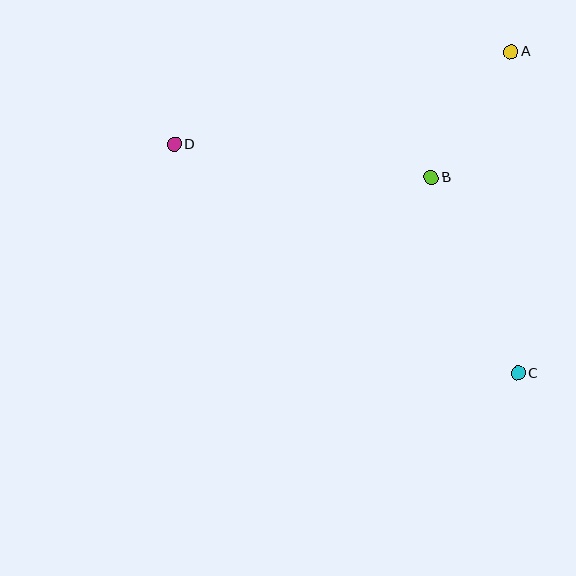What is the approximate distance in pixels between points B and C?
The distance between B and C is approximately 214 pixels.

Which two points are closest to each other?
Points A and B are closest to each other.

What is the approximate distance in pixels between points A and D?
The distance between A and D is approximately 349 pixels.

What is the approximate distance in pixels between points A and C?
The distance between A and C is approximately 322 pixels.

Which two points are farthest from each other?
Points C and D are farthest from each other.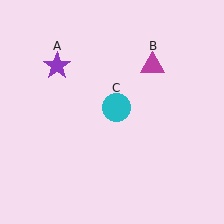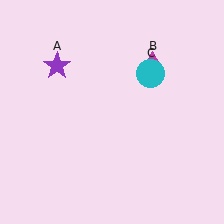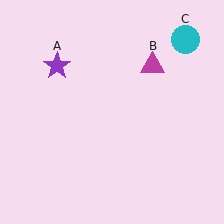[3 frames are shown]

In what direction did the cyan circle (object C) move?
The cyan circle (object C) moved up and to the right.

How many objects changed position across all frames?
1 object changed position: cyan circle (object C).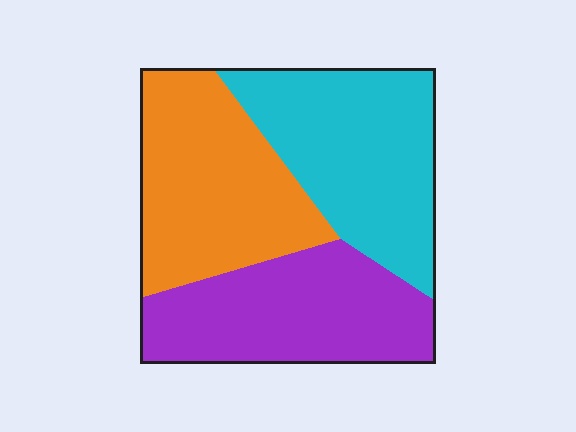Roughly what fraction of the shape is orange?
Orange takes up between a third and a half of the shape.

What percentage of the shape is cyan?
Cyan takes up about one third (1/3) of the shape.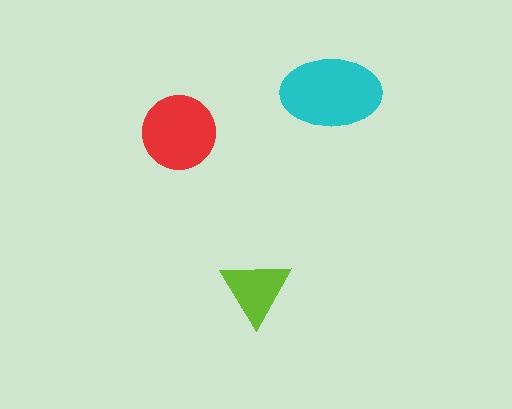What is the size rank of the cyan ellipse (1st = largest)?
1st.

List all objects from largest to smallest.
The cyan ellipse, the red circle, the lime triangle.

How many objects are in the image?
There are 3 objects in the image.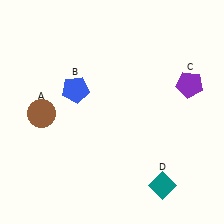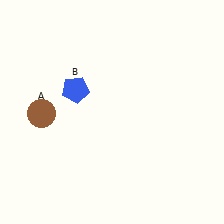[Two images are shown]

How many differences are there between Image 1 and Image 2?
There are 2 differences between the two images.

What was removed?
The purple pentagon (C), the teal diamond (D) were removed in Image 2.